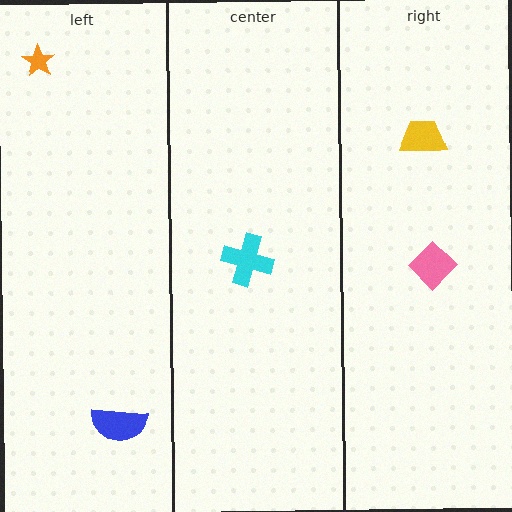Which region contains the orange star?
The left region.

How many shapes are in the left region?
2.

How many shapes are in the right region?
2.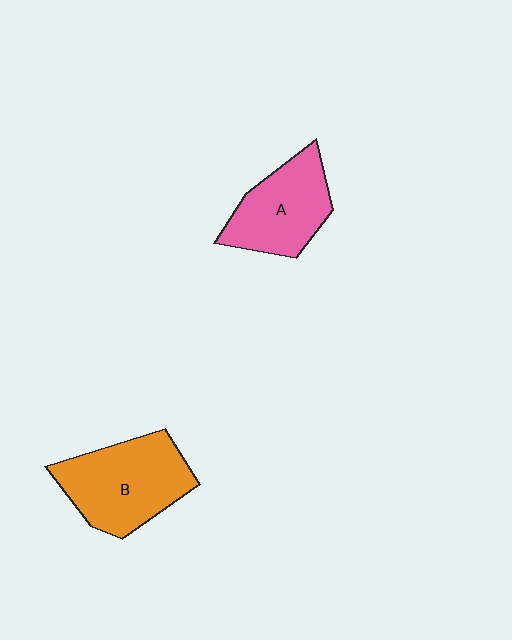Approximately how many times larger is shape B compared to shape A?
Approximately 1.3 times.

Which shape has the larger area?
Shape B (orange).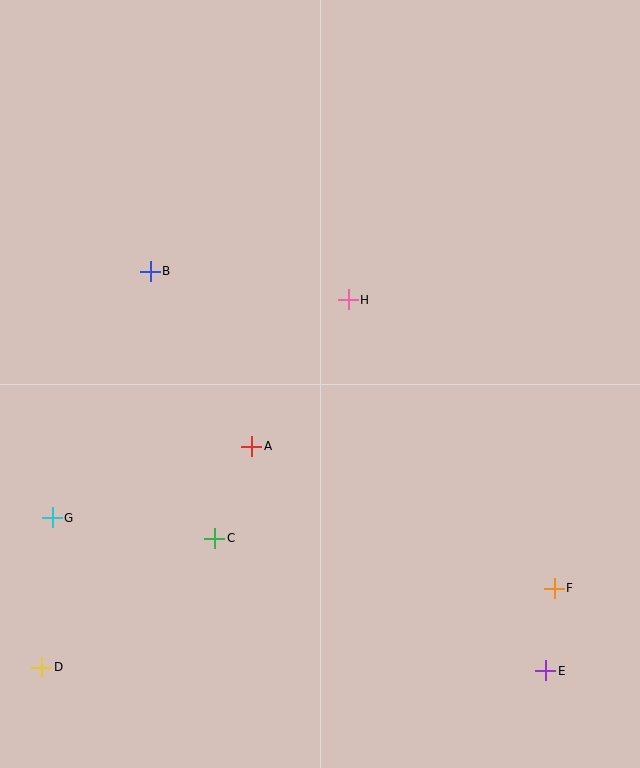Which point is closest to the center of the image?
Point H at (348, 300) is closest to the center.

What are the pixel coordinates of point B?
Point B is at (150, 271).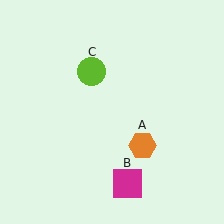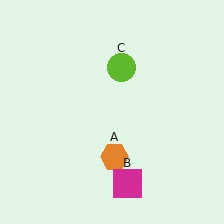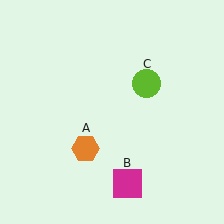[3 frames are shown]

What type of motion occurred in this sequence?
The orange hexagon (object A), lime circle (object C) rotated clockwise around the center of the scene.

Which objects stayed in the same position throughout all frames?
Magenta square (object B) remained stationary.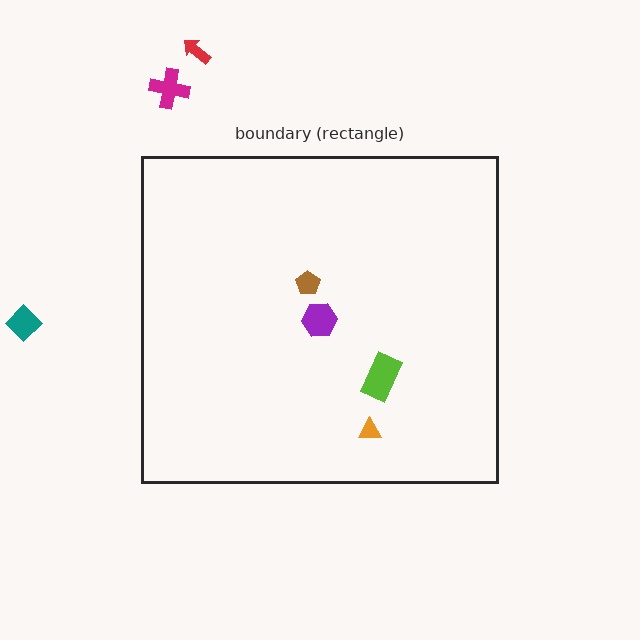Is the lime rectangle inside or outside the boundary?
Inside.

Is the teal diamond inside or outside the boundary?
Outside.